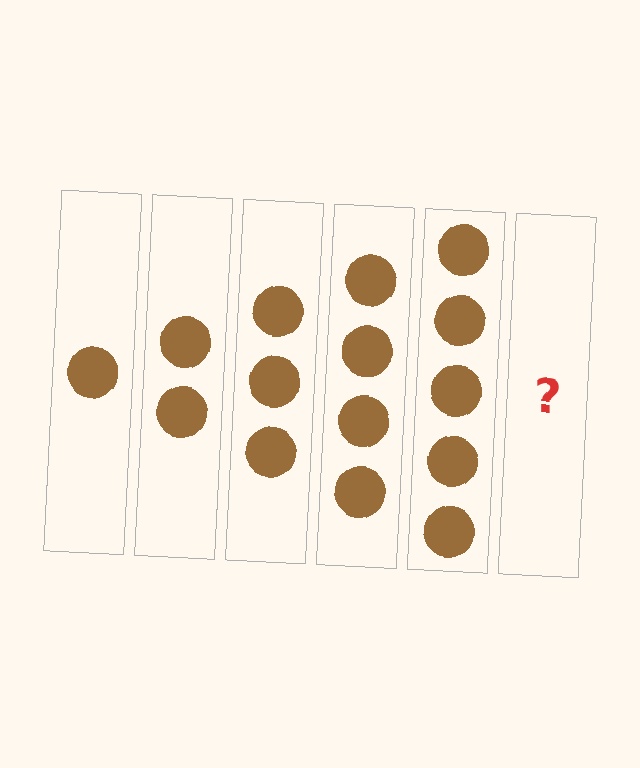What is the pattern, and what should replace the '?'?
The pattern is that each step adds one more circle. The '?' should be 6 circles.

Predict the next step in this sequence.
The next step is 6 circles.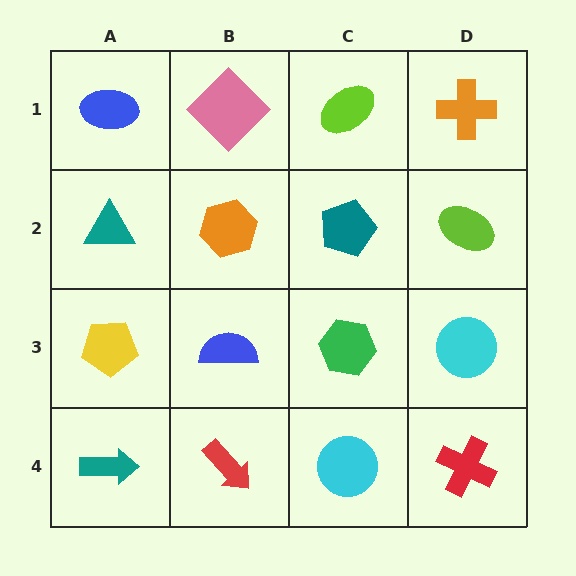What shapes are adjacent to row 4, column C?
A green hexagon (row 3, column C), a red arrow (row 4, column B), a red cross (row 4, column D).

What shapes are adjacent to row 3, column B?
An orange hexagon (row 2, column B), a red arrow (row 4, column B), a yellow pentagon (row 3, column A), a green hexagon (row 3, column C).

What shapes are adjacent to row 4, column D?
A cyan circle (row 3, column D), a cyan circle (row 4, column C).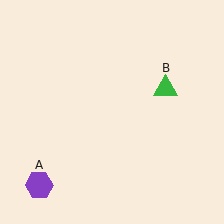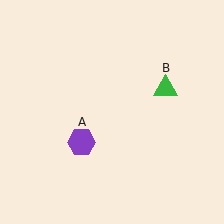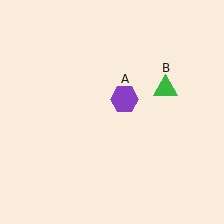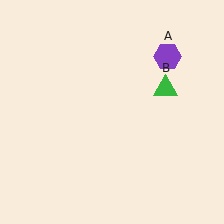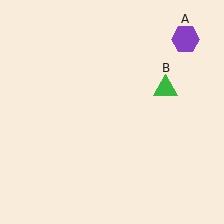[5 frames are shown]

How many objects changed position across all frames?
1 object changed position: purple hexagon (object A).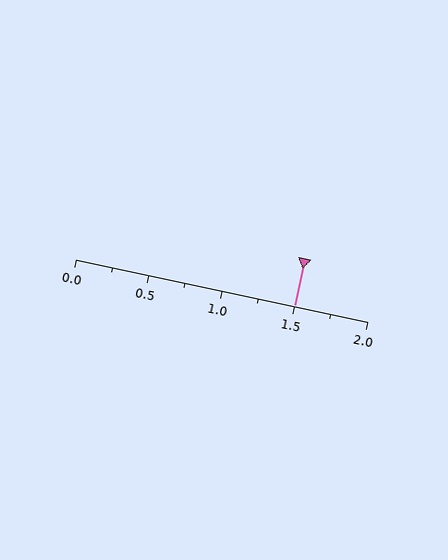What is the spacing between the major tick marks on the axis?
The major ticks are spaced 0.5 apart.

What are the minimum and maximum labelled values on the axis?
The axis runs from 0.0 to 2.0.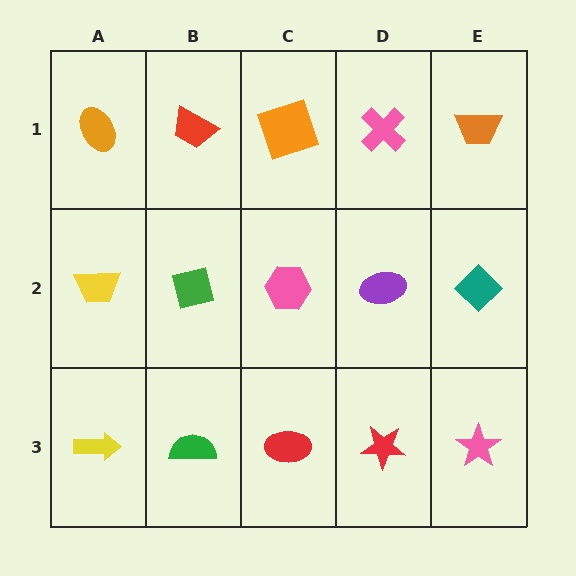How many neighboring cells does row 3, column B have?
3.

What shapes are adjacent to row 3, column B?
A green square (row 2, column B), a yellow arrow (row 3, column A), a red ellipse (row 3, column C).